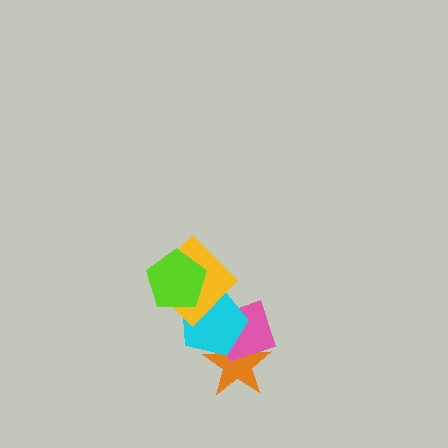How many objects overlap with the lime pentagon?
2 objects overlap with the lime pentagon.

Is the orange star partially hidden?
Yes, it is partially covered by another shape.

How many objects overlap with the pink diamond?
2 objects overlap with the pink diamond.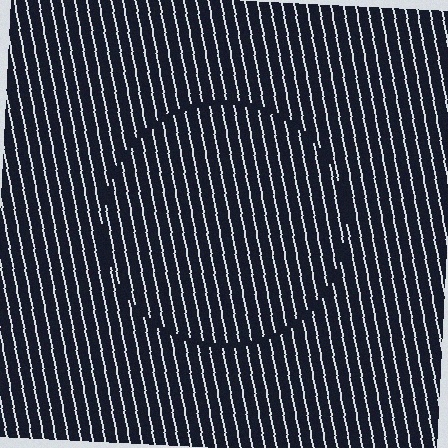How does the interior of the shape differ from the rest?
The interior of the shape contains the same grating, shifted by half a period — the contour is defined by the phase discontinuity where line-ends from the inner and outer gratings abut.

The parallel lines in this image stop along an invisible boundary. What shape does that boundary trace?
An illusory circle. The interior of the shape contains the same grating, shifted by half a period — the contour is defined by the phase discontinuity where line-ends from the inner and outer gratings abut.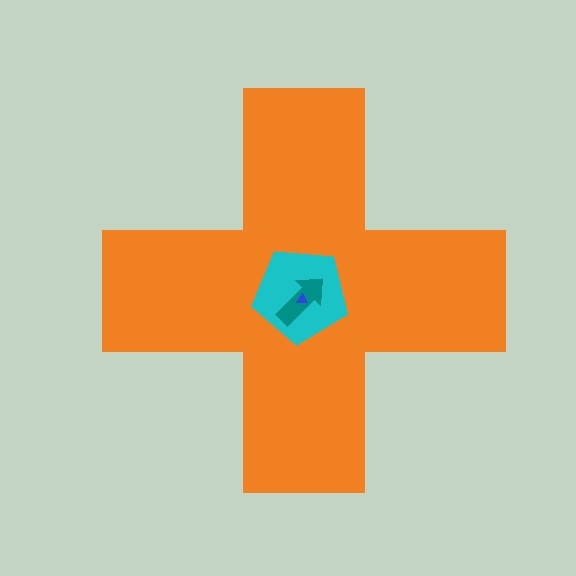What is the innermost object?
The blue triangle.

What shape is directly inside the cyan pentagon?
The teal arrow.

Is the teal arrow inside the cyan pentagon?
Yes.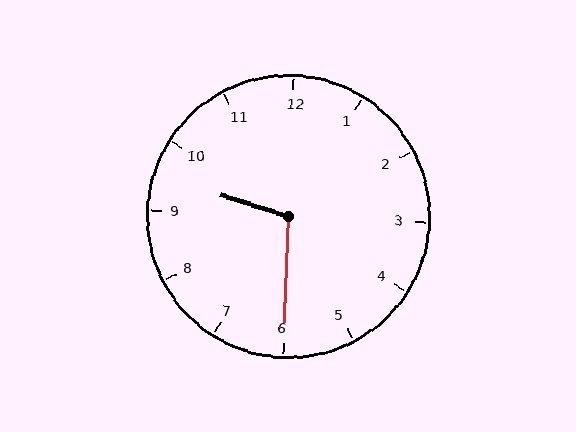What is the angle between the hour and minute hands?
Approximately 105 degrees.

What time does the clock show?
9:30.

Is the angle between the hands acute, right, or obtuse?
It is obtuse.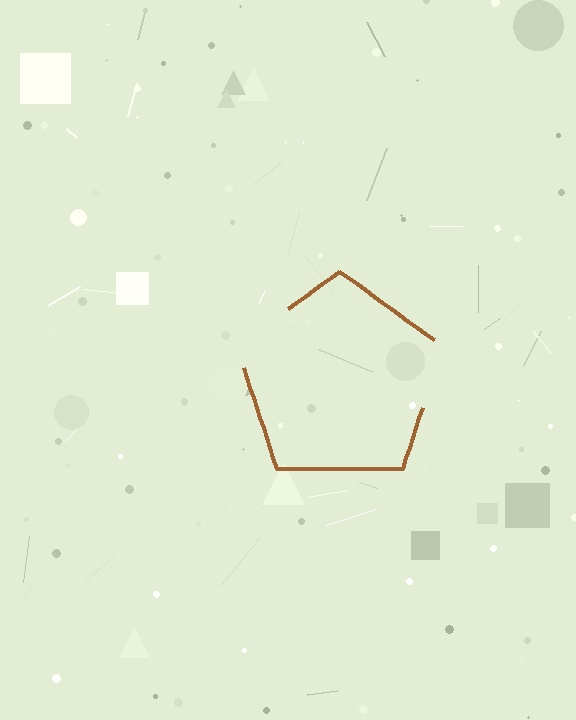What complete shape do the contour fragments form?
The contour fragments form a pentagon.